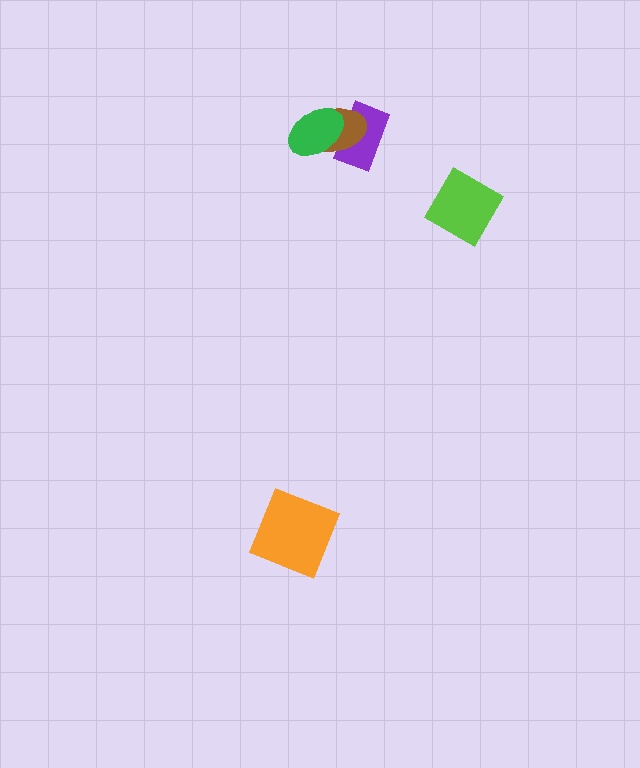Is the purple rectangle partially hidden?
Yes, it is partially covered by another shape.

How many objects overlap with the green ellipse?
2 objects overlap with the green ellipse.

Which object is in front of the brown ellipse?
The green ellipse is in front of the brown ellipse.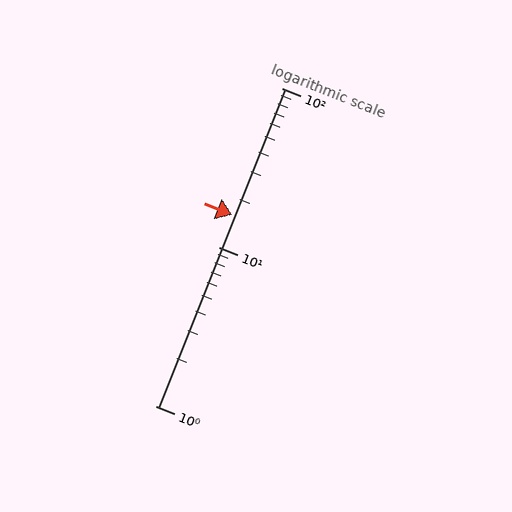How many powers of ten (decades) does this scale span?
The scale spans 2 decades, from 1 to 100.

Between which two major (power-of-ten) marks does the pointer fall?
The pointer is between 10 and 100.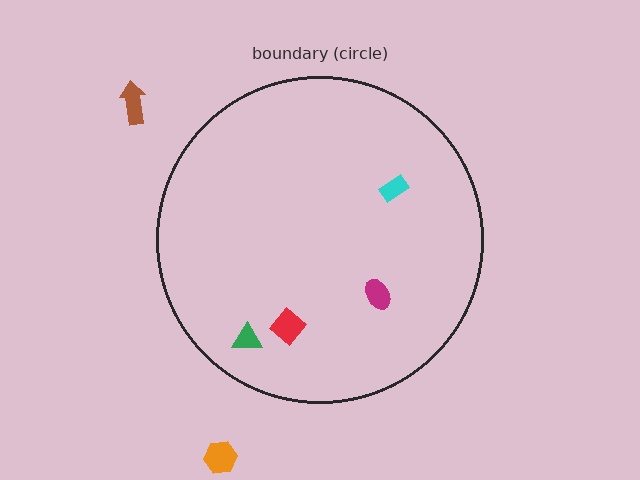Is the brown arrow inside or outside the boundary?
Outside.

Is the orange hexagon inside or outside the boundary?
Outside.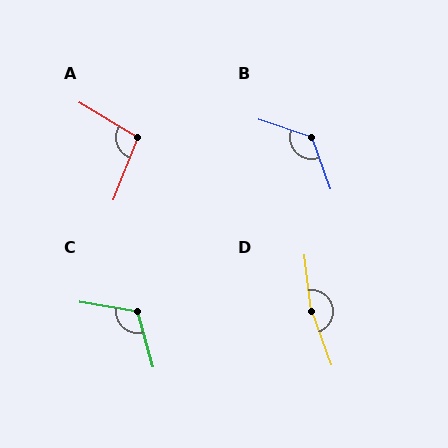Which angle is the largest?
D, at approximately 166 degrees.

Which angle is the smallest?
A, at approximately 99 degrees.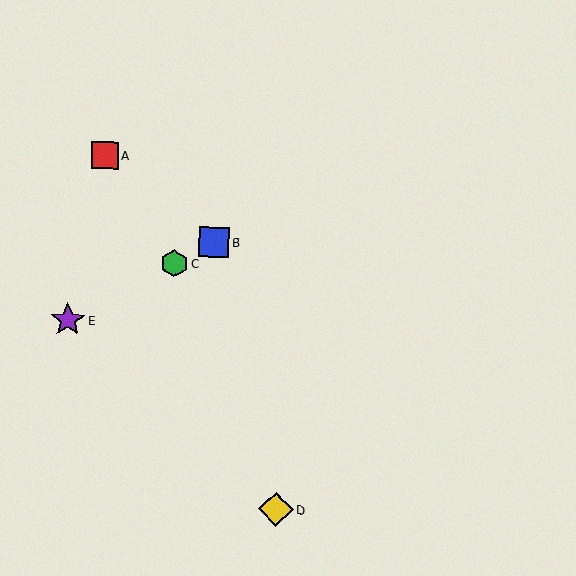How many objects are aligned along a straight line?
3 objects (B, C, E) are aligned along a straight line.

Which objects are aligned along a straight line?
Objects B, C, E are aligned along a straight line.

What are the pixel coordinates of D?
Object D is at (276, 509).